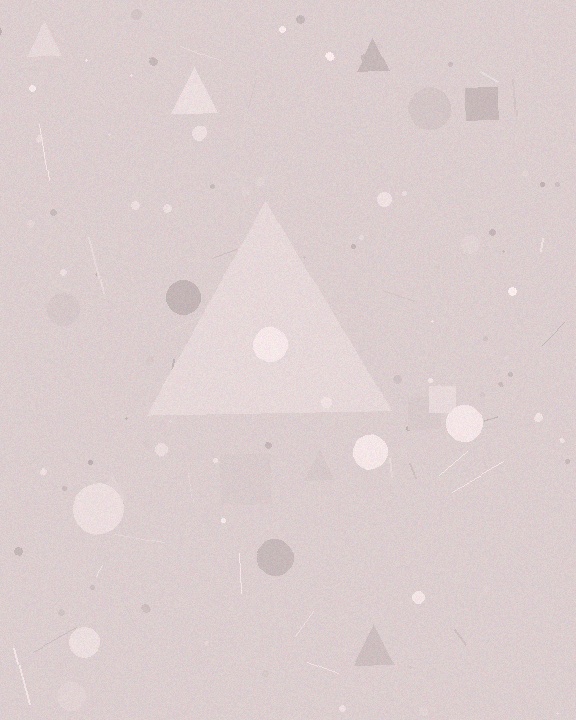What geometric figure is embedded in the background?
A triangle is embedded in the background.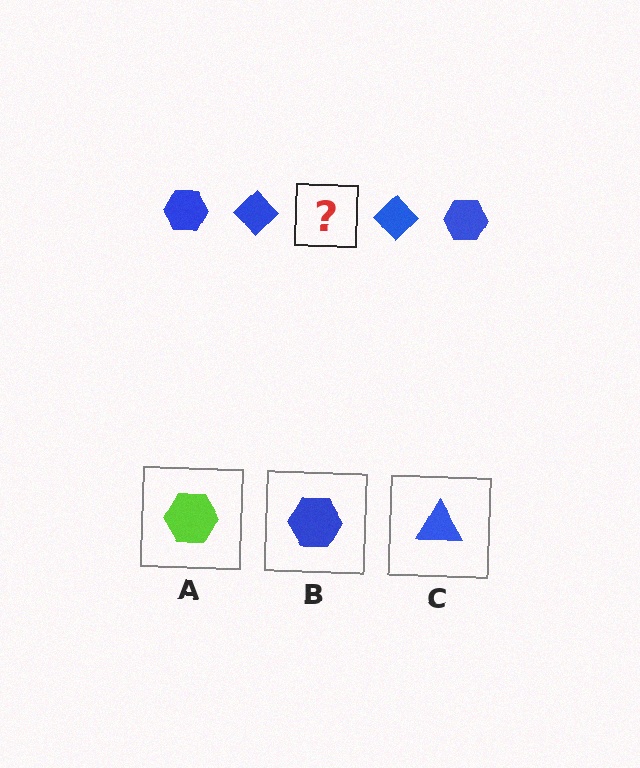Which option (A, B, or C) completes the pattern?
B.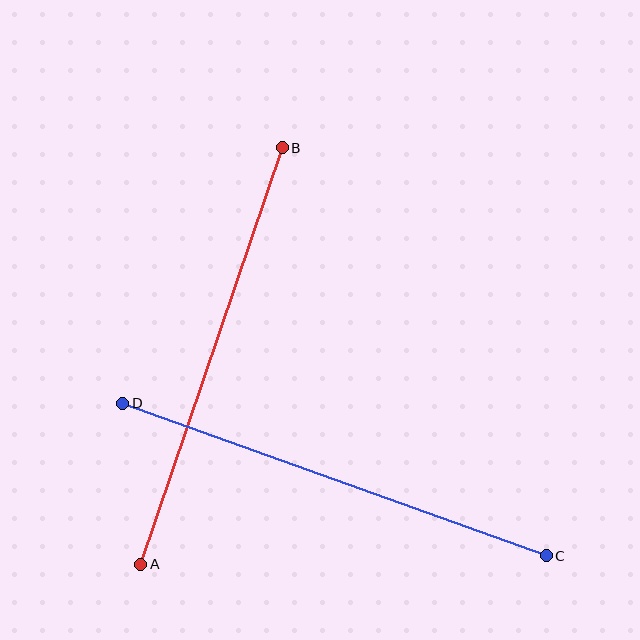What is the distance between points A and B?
The distance is approximately 440 pixels.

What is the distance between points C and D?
The distance is approximately 450 pixels.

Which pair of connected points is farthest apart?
Points C and D are farthest apart.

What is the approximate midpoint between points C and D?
The midpoint is at approximately (335, 480) pixels.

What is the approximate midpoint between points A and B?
The midpoint is at approximately (211, 356) pixels.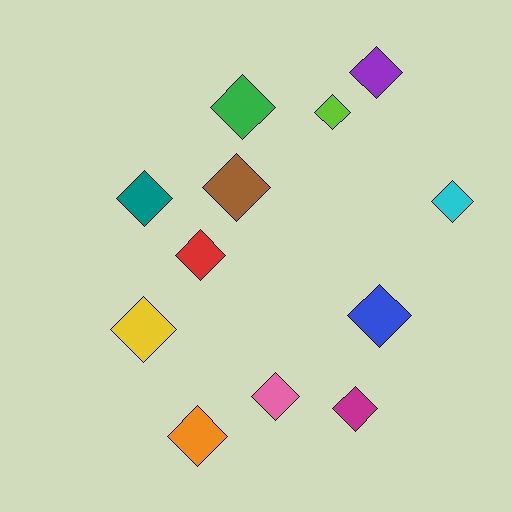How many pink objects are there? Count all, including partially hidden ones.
There is 1 pink object.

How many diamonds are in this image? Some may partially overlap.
There are 12 diamonds.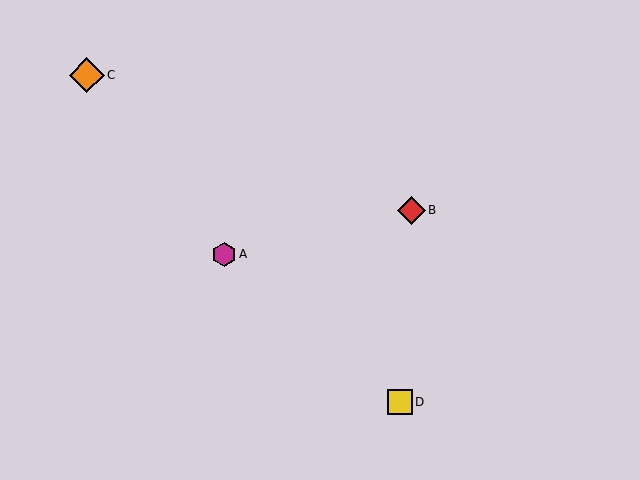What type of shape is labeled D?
Shape D is a yellow square.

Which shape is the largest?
The orange diamond (labeled C) is the largest.